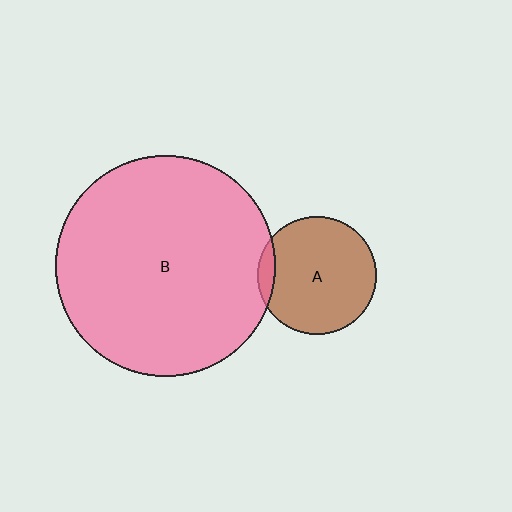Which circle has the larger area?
Circle B (pink).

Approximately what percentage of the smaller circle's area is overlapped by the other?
Approximately 10%.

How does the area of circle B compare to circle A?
Approximately 3.4 times.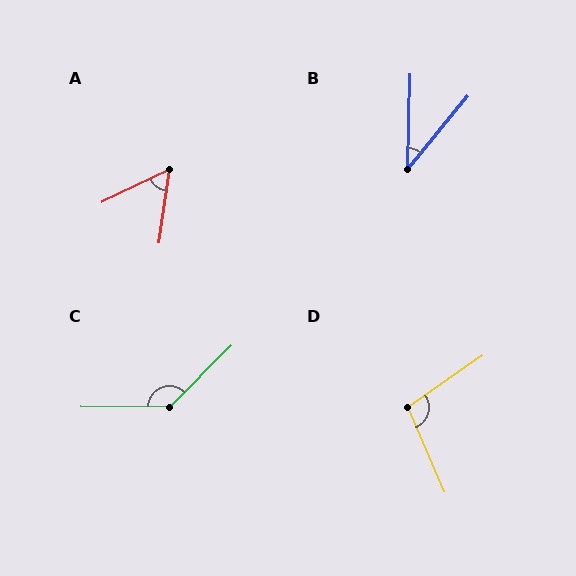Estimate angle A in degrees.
Approximately 56 degrees.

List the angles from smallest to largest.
B (38°), A (56°), D (101°), C (135°).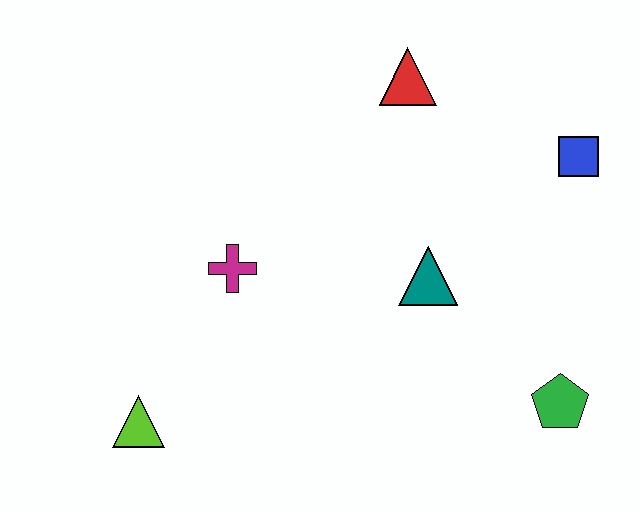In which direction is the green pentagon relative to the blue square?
The green pentagon is below the blue square.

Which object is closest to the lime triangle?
The magenta cross is closest to the lime triangle.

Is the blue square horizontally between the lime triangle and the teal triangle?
No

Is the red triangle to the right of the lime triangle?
Yes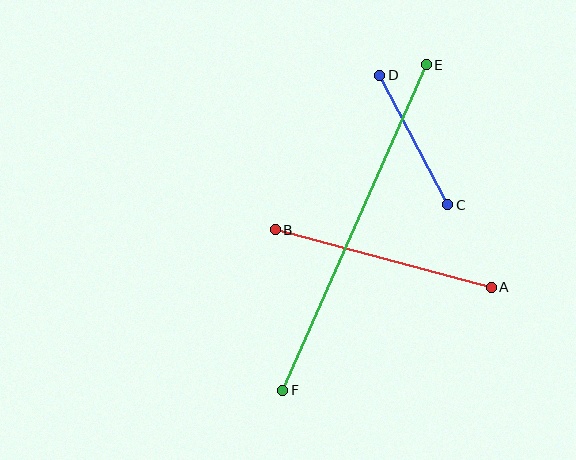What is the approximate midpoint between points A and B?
The midpoint is at approximately (383, 259) pixels.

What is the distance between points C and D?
The distance is approximately 146 pixels.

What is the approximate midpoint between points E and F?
The midpoint is at approximately (355, 227) pixels.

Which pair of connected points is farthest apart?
Points E and F are farthest apart.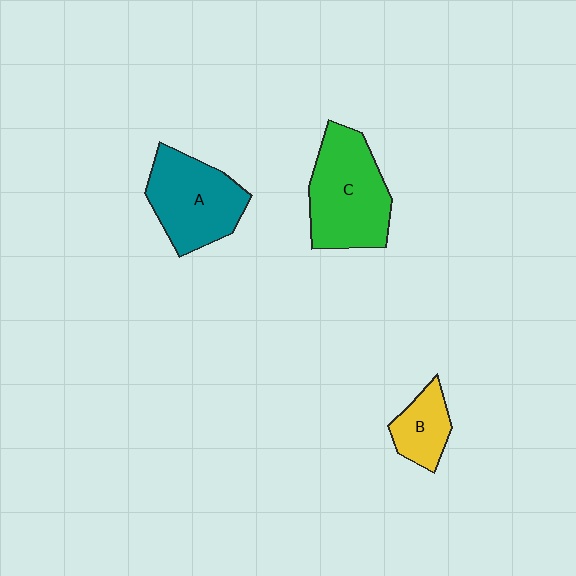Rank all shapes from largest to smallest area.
From largest to smallest: C (green), A (teal), B (yellow).